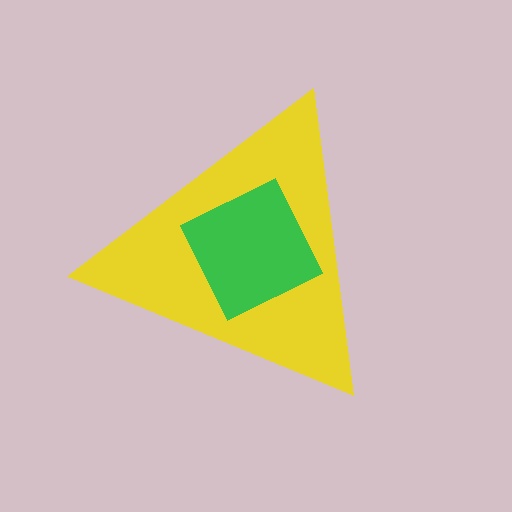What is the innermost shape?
The green square.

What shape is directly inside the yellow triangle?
The green square.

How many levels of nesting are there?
2.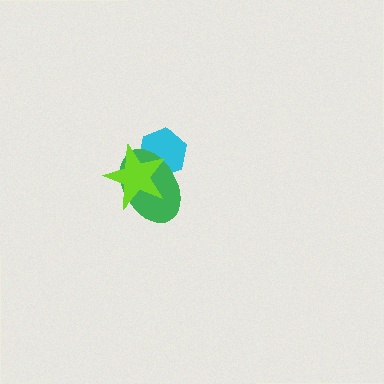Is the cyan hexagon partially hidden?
Yes, it is partially covered by another shape.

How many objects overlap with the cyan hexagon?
2 objects overlap with the cyan hexagon.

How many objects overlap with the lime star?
2 objects overlap with the lime star.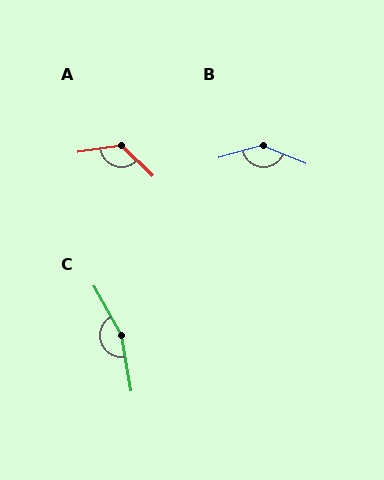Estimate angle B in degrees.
Approximately 143 degrees.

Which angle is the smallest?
A, at approximately 128 degrees.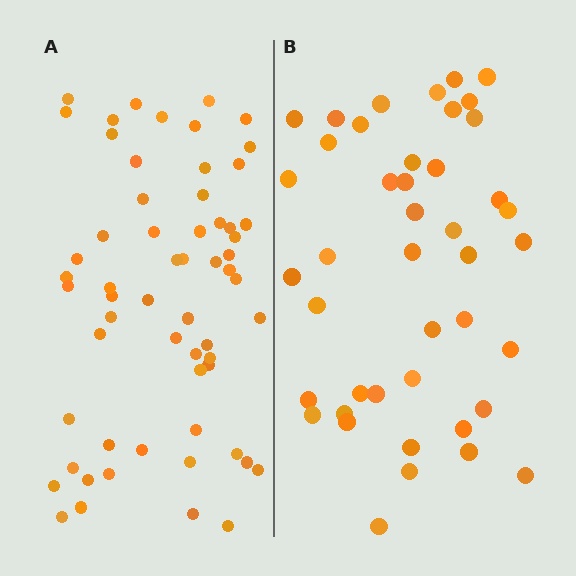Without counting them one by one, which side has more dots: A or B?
Region A (the left region) has more dots.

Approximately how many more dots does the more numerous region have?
Region A has approximately 15 more dots than region B.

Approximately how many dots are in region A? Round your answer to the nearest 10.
About 60 dots.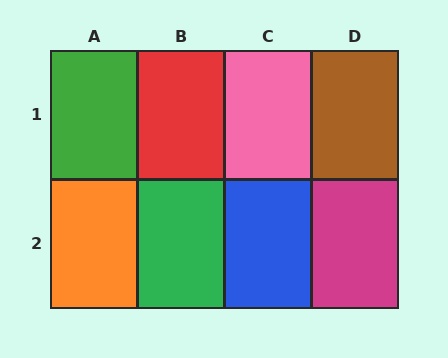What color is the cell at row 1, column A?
Green.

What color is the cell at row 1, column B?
Red.